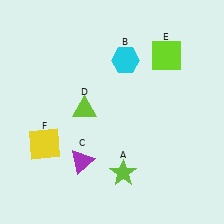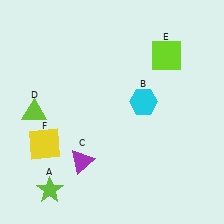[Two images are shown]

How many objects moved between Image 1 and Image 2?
3 objects moved between the two images.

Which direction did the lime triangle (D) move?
The lime triangle (D) moved left.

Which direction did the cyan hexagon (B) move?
The cyan hexagon (B) moved down.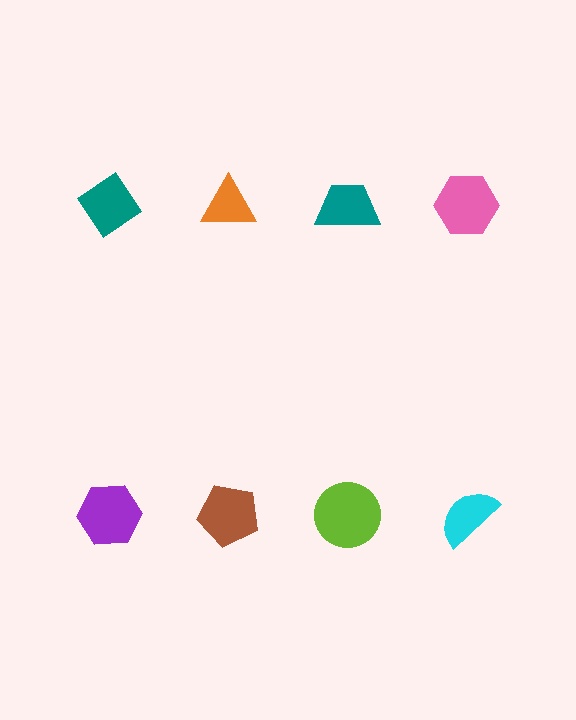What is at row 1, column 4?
A pink hexagon.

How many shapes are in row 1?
4 shapes.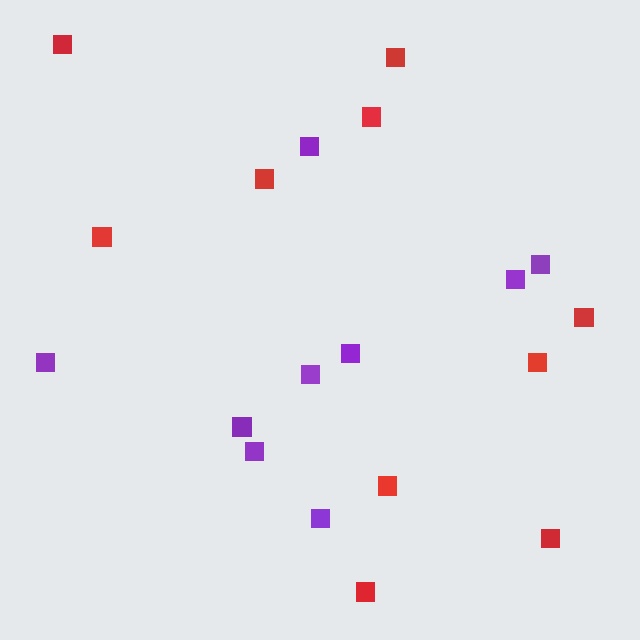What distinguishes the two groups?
There are 2 groups: one group of purple squares (9) and one group of red squares (10).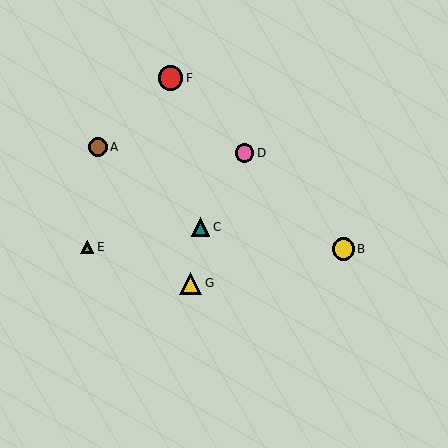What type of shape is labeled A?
Shape A is a brown circle.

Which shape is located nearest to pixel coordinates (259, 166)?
The pink circle (labeled D) at (244, 153) is nearest to that location.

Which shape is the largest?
The red circle (labeled F) is the largest.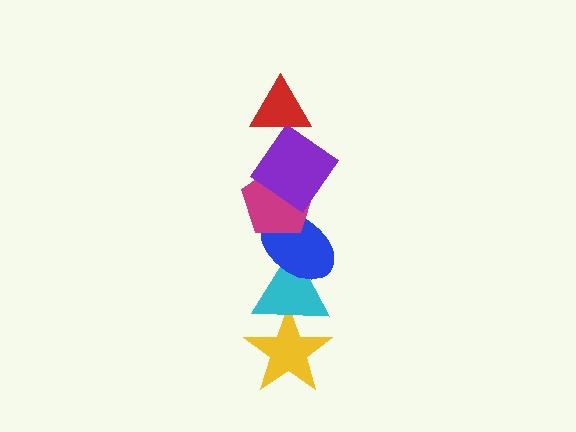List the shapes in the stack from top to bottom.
From top to bottom: the red triangle, the purple diamond, the magenta pentagon, the blue ellipse, the cyan triangle, the yellow star.